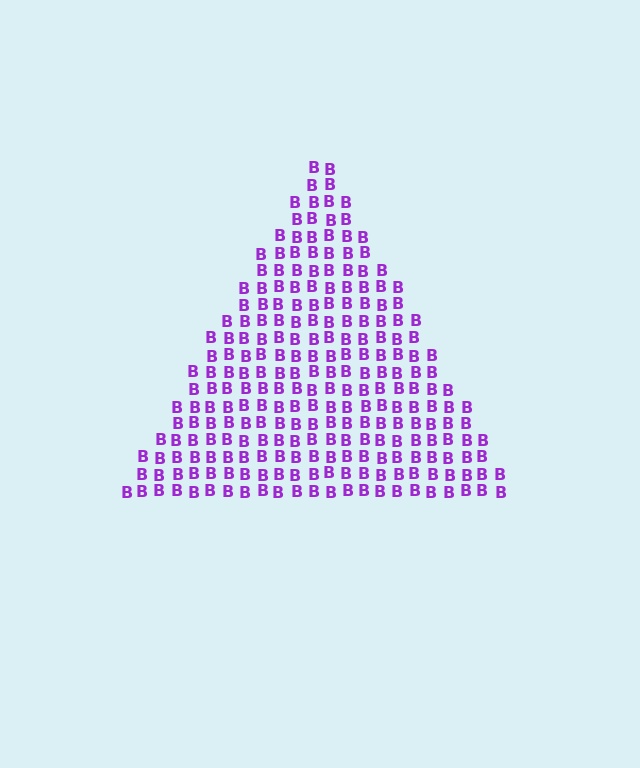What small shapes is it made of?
It is made of small letter B's.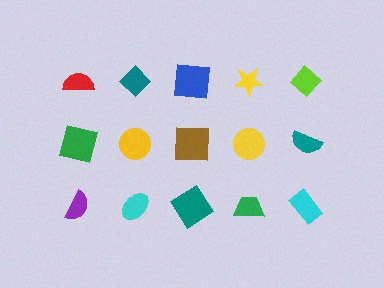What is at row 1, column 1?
A red semicircle.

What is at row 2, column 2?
A yellow circle.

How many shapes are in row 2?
5 shapes.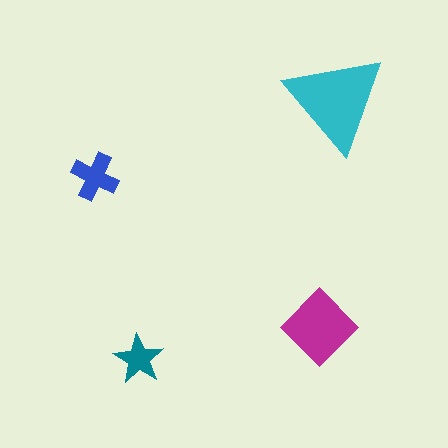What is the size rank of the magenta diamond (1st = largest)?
2nd.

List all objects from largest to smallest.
The cyan triangle, the magenta diamond, the blue cross, the teal star.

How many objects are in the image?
There are 4 objects in the image.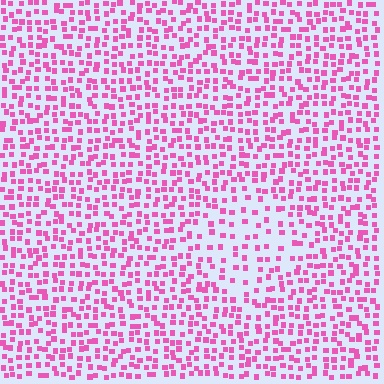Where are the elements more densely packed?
The elements are more densely packed outside the diamond boundary.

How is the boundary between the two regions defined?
The boundary is defined by a change in element density (approximately 1.8x ratio). All elements are the same color, size, and shape.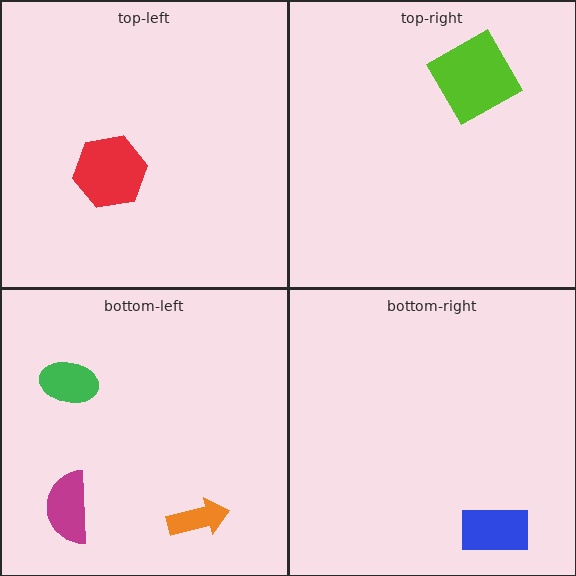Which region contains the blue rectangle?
The bottom-right region.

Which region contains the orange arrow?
The bottom-left region.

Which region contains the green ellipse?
The bottom-left region.